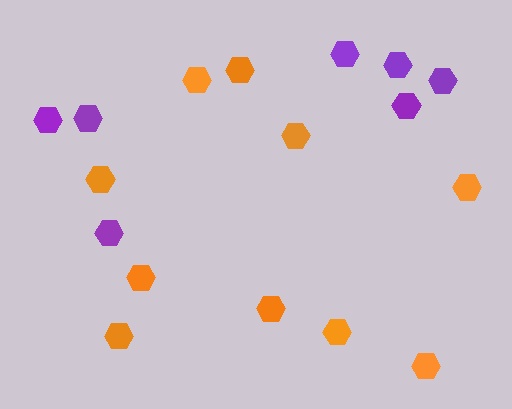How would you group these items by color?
There are 2 groups: one group of purple hexagons (7) and one group of orange hexagons (10).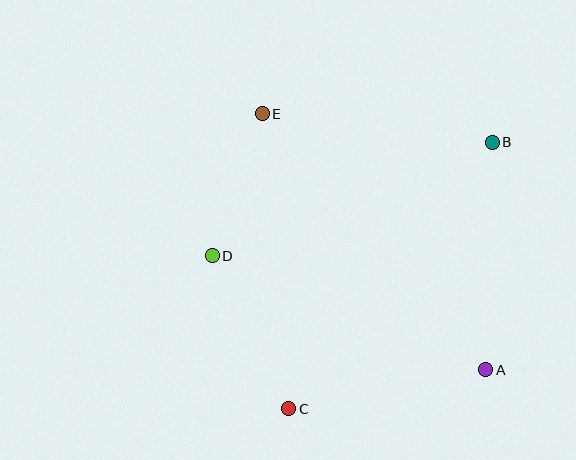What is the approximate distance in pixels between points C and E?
The distance between C and E is approximately 296 pixels.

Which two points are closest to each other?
Points D and E are closest to each other.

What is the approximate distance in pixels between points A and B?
The distance between A and B is approximately 228 pixels.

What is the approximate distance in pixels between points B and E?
The distance between B and E is approximately 232 pixels.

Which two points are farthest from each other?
Points A and E are farthest from each other.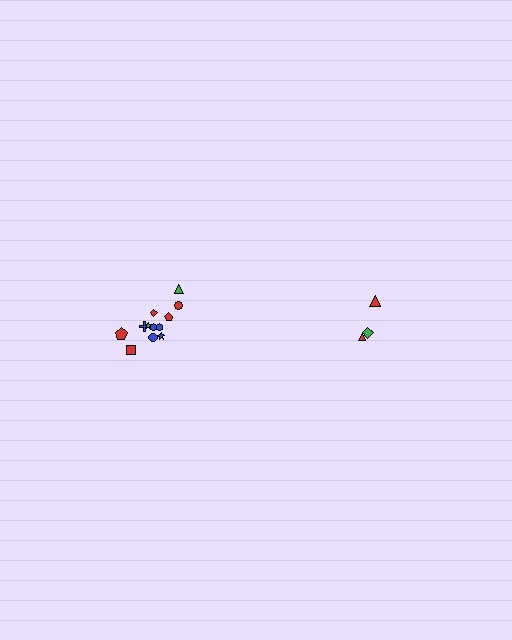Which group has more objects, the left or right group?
The left group.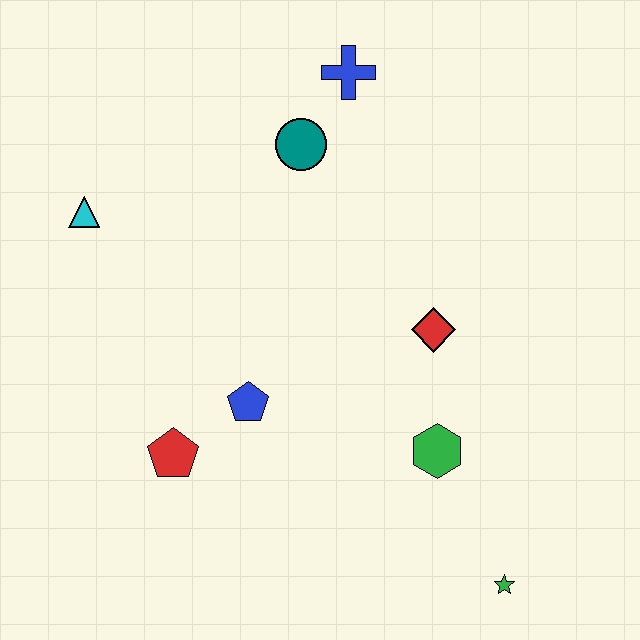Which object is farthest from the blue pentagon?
The blue cross is farthest from the blue pentagon.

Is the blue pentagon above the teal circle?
No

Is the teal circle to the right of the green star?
No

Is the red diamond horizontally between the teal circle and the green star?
Yes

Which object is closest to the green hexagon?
The red diamond is closest to the green hexagon.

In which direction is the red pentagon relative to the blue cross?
The red pentagon is below the blue cross.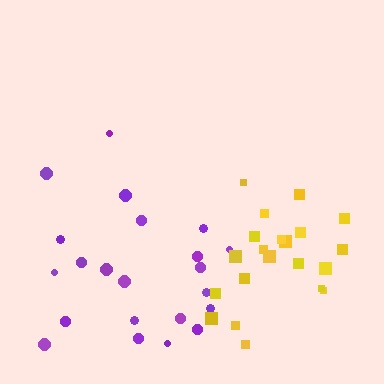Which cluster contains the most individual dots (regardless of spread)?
Purple (22).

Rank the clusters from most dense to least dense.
yellow, purple.